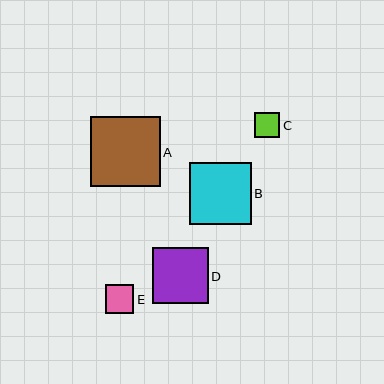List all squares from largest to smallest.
From largest to smallest: A, B, D, E, C.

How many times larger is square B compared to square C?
Square B is approximately 2.5 times the size of square C.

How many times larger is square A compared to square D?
Square A is approximately 1.3 times the size of square D.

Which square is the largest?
Square A is the largest with a size of approximately 70 pixels.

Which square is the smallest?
Square C is the smallest with a size of approximately 25 pixels.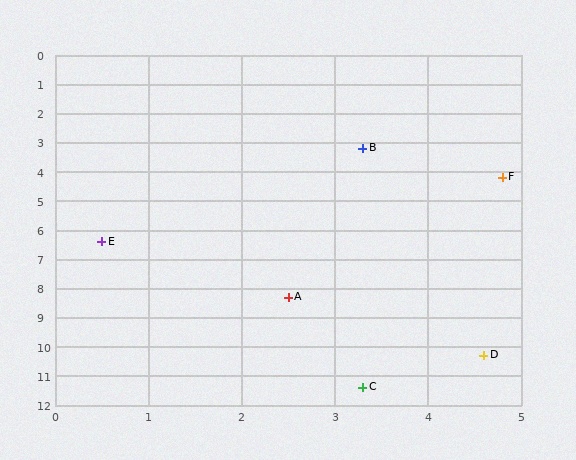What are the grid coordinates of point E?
Point E is at approximately (0.5, 6.4).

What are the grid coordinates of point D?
Point D is at approximately (4.6, 10.3).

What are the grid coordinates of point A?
Point A is at approximately (2.5, 8.3).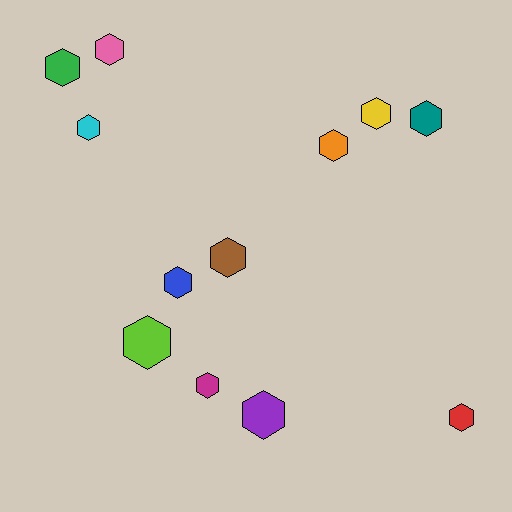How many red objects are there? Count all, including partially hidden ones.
There is 1 red object.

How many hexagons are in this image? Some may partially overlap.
There are 12 hexagons.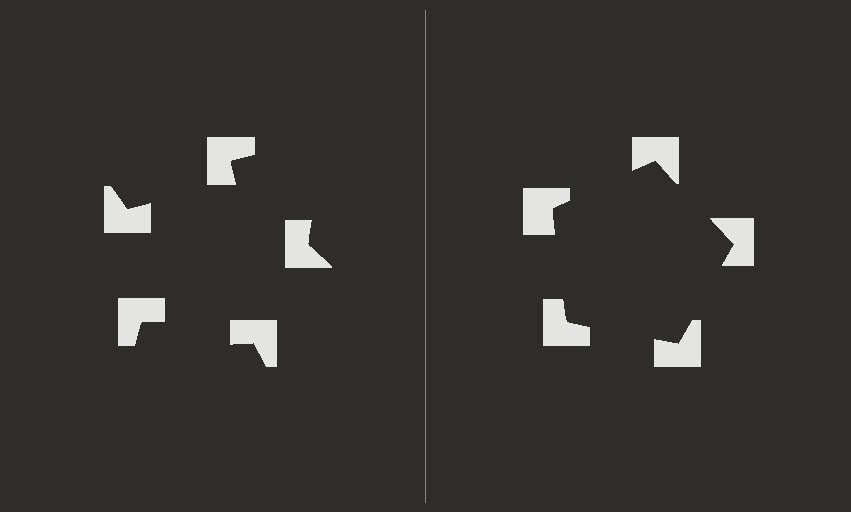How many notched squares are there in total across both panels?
10 — 5 on each side.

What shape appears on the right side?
An illusory pentagon.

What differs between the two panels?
The notched squares are positioned identically on both sides; only the wedge orientations differ. On the right they align to a pentagon; on the left they are misaligned.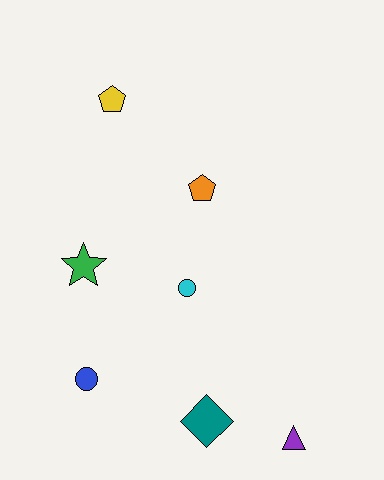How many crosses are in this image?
There are no crosses.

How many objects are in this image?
There are 7 objects.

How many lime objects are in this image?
There are no lime objects.